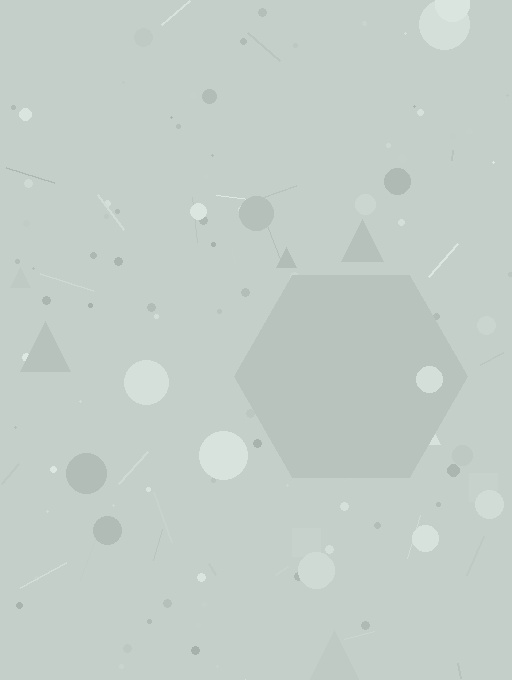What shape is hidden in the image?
A hexagon is hidden in the image.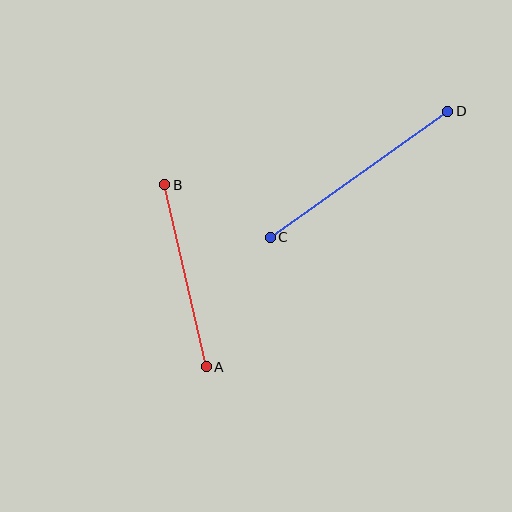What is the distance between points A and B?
The distance is approximately 187 pixels.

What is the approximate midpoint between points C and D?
The midpoint is at approximately (359, 174) pixels.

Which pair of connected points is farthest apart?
Points C and D are farthest apart.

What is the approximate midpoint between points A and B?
The midpoint is at approximately (185, 276) pixels.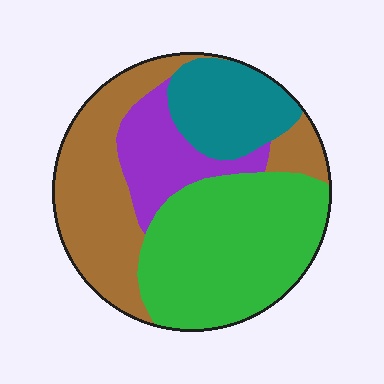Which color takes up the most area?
Green, at roughly 40%.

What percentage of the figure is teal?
Teal covers roughly 15% of the figure.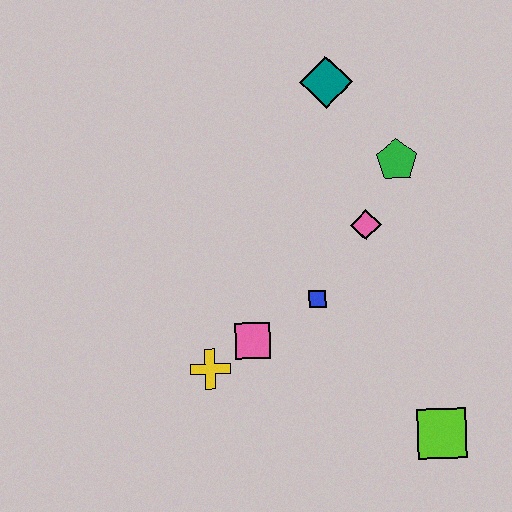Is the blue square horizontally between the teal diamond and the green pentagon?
No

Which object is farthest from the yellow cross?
The teal diamond is farthest from the yellow cross.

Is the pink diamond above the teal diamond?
No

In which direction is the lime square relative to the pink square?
The lime square is to the right of the pink square.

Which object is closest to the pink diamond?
The green pentagon is closest to the pink diamond.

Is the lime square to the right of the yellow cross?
Yes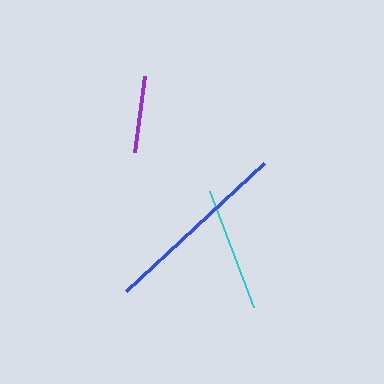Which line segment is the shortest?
The purple line is the shortest at approximately 77 pixels.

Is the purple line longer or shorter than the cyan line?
The cyan line is longer than the purple line.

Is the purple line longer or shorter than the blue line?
The blue line is longer than the purple line.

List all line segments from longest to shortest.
From longest to shortest: blue, cyan, purple.